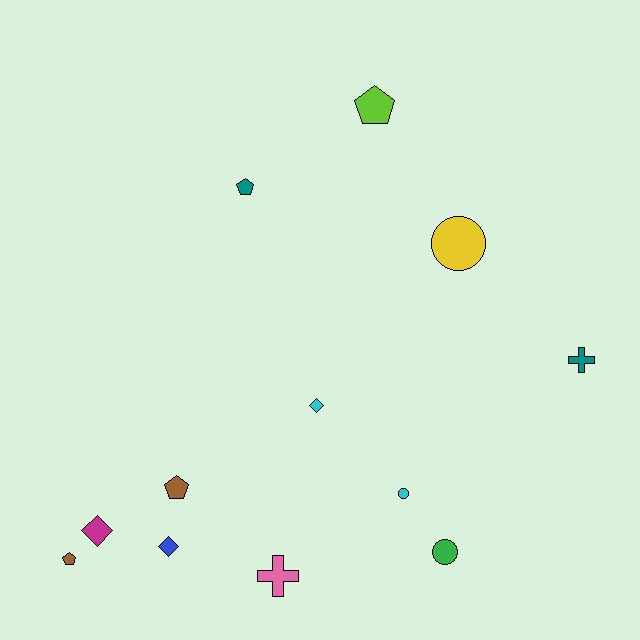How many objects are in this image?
There are 12 objects.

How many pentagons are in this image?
There are 4 pentagons.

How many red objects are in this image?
There are no red objects.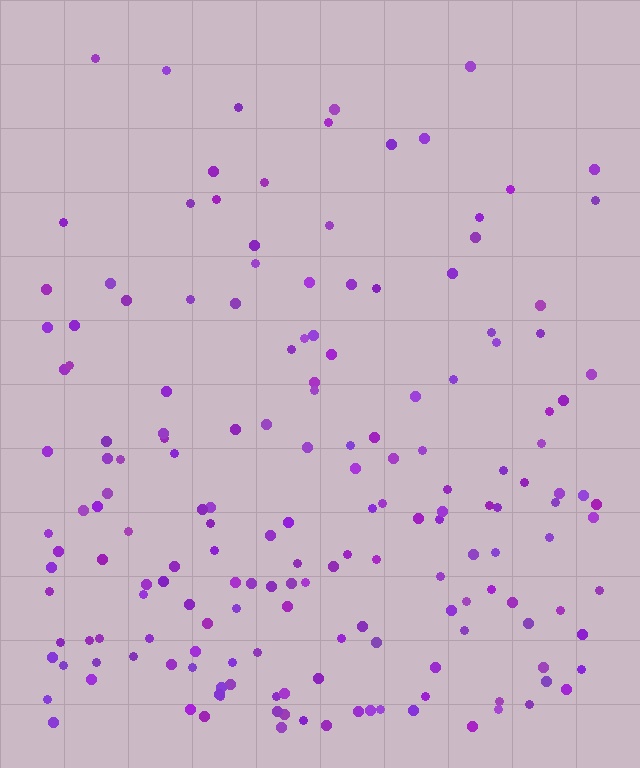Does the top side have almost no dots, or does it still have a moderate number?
Still a moderate number, just noticeably fewer than the bottom.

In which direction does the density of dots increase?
From top to bottom, with the bottom side densest.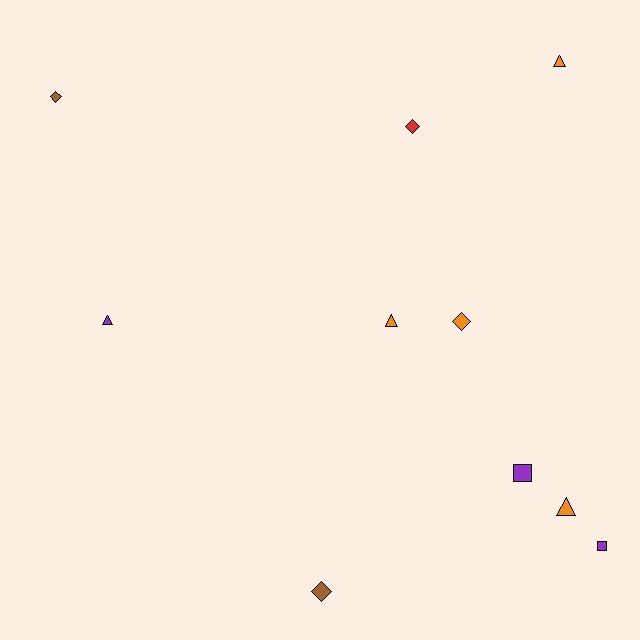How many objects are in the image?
There are 10 objects.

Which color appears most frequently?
Orange, with 4 objects.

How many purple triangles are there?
There is 1 purple triangle.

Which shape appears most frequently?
Diamond, with 4 objects.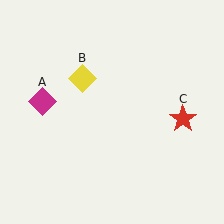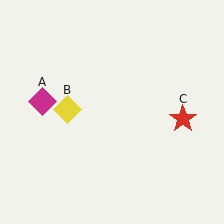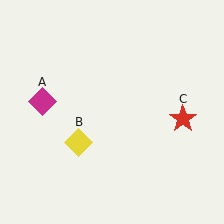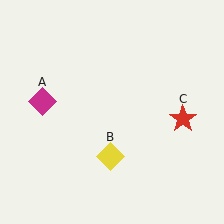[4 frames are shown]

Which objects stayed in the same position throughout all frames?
Magenta diamond (object A) and red star (object C) remained stationary.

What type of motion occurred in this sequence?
The yellow diamond (object B) rotated counterclockwise around the center of the scene.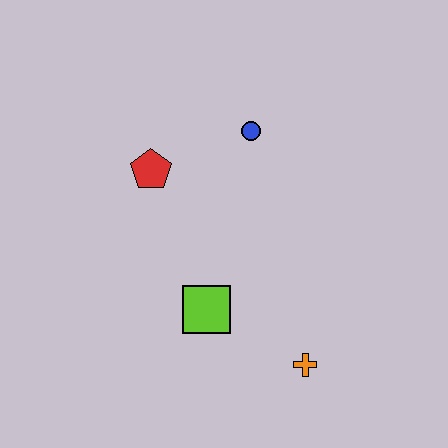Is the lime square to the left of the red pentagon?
No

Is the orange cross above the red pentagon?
No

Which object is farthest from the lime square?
The blue circle is farthest from the lime square.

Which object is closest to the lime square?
The orange cross is closest to the lime square.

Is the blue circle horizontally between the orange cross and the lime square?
Yes